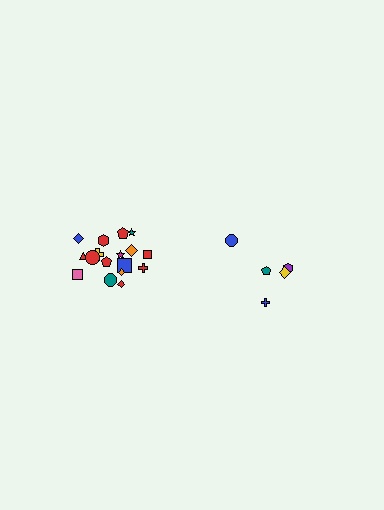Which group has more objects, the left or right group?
The left group.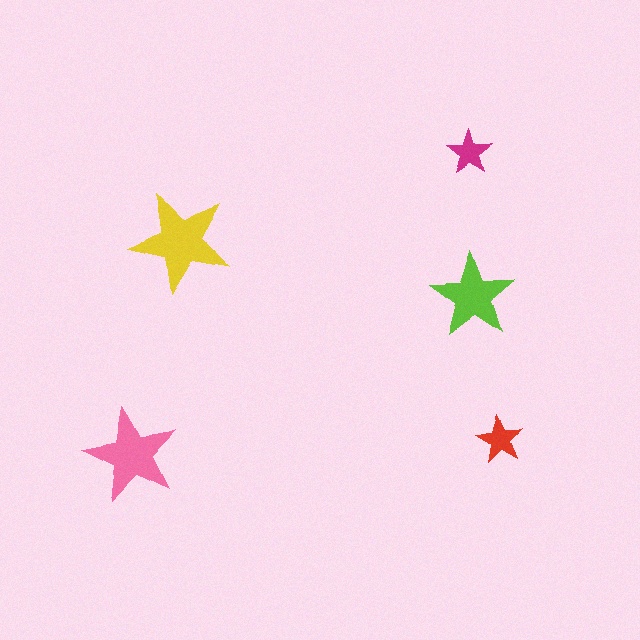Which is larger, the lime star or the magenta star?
The lime one.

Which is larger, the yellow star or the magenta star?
The yellow one.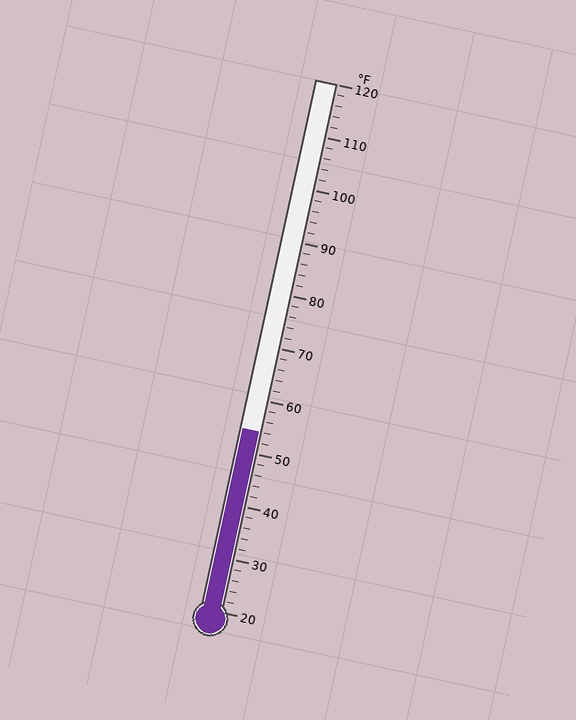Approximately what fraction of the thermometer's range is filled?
The thermometer is filled to approximately 35% of its range.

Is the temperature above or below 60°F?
The temperature is below 60°F.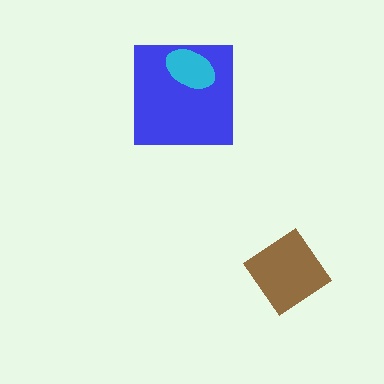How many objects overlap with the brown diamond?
0 objects overlap with the brown diamond.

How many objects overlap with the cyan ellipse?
1 object overlaps with the cyan ellipse.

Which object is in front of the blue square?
The cyan ellipse is in front of the blue square.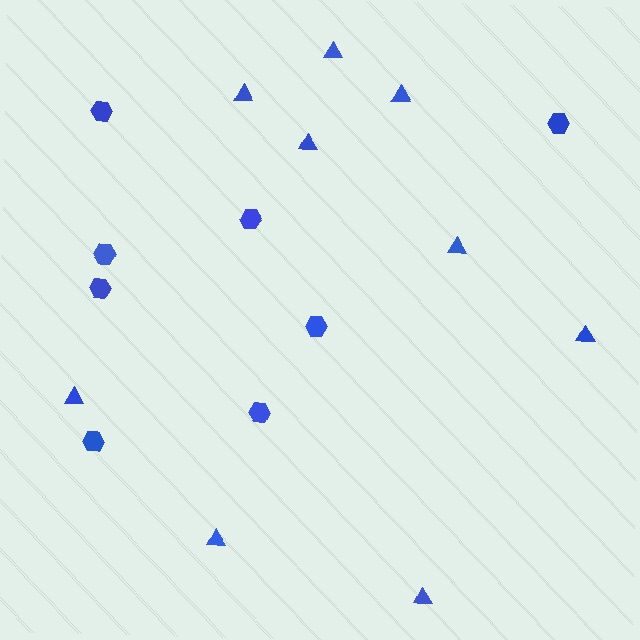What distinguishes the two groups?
There are 2 groups: one group of hexagons (8) and one group of triangles (9).